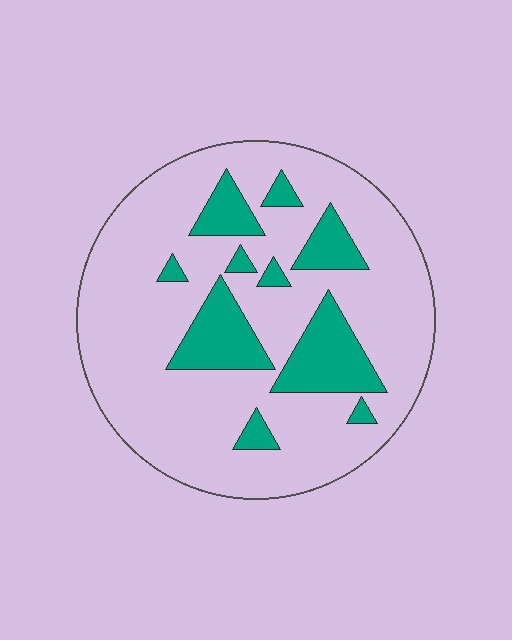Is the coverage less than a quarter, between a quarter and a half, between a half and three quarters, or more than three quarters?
Less than a quarter.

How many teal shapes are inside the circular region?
10.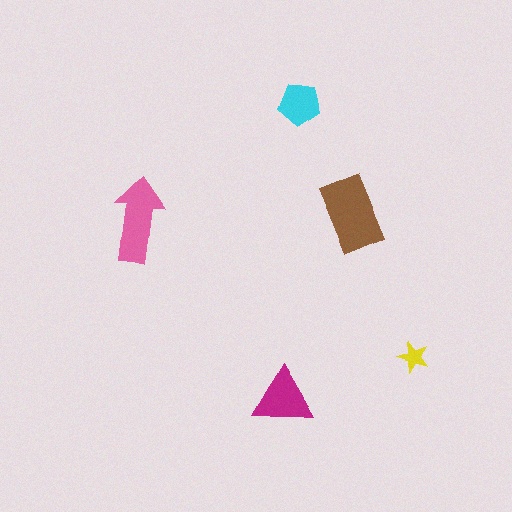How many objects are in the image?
There are 5 objects in the image.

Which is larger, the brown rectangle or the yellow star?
The brown rectangle.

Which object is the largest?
The brown rectangle.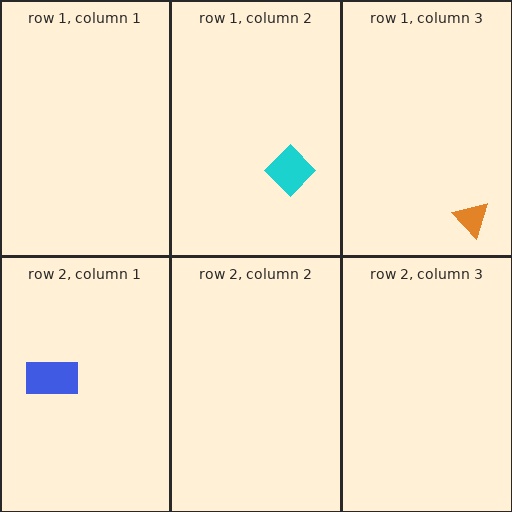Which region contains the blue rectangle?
The row 2, column 1 region.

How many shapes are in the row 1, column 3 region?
1.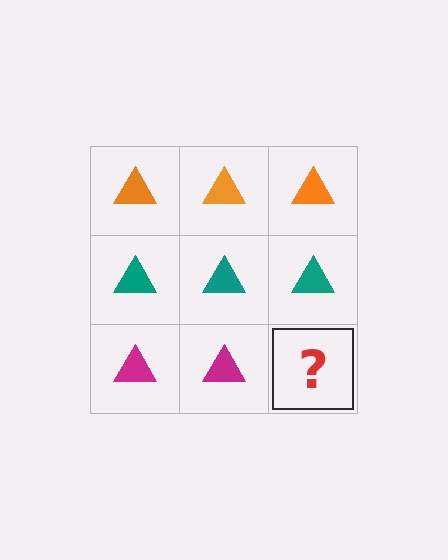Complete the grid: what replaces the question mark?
The question mark should be replaced with a magenta triangle.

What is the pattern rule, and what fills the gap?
The rule is that each row has a consistent color. The gap should be filled with a magenta triangle.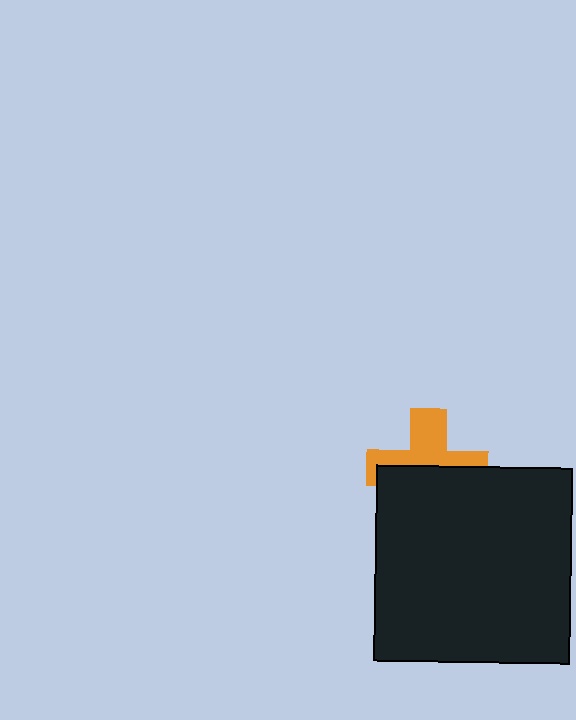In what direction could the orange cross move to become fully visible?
The orange cross could move up. That would shift it out from behind the black square entirely.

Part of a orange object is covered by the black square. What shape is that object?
It is a cross.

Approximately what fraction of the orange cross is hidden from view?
Roughly 52% of the orange cross is hidden behind the black square.